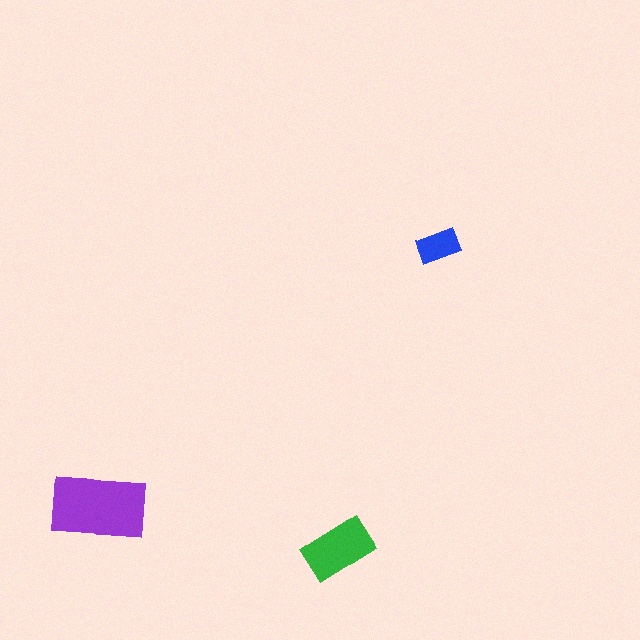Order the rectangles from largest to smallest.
the purple one, the green one, the blue one.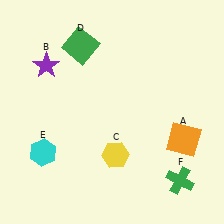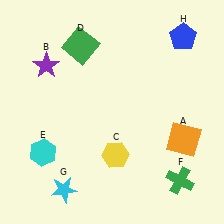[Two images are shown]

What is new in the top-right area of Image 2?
A blue pentagon (H) was added in the top-right area of Image 2.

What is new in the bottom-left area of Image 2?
A cyan star (G) was added in the bottom-left area of Image 2.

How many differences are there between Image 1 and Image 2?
There are 2 differences between the two images.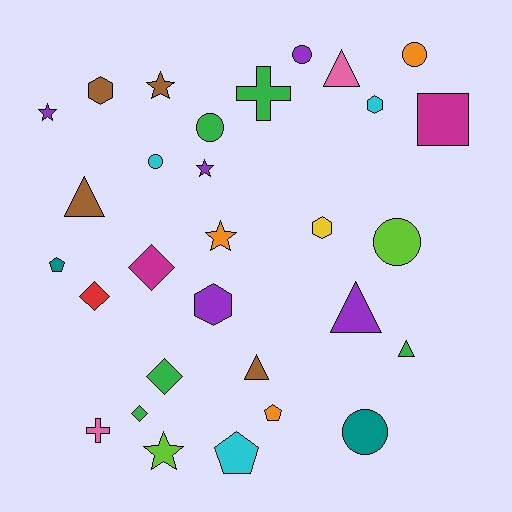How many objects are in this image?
There are 30 objects.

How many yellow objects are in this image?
There is 1 yellow object.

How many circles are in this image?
There are 6 circles.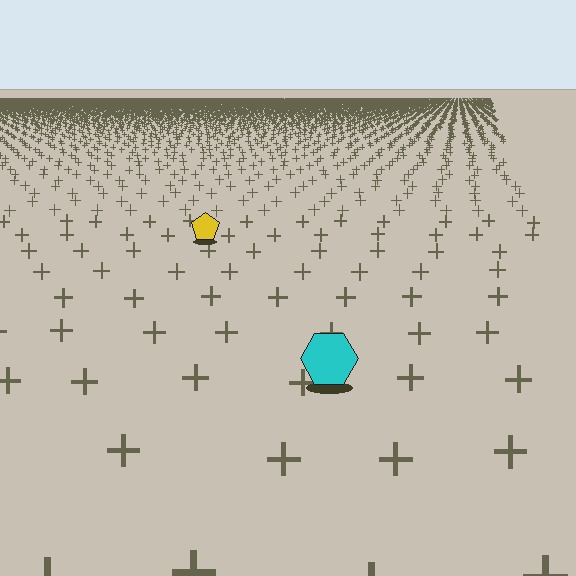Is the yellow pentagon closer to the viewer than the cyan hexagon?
No. The cyan hexagon is closer — you can tell from the texture gradient: the ground texture is coarser near it.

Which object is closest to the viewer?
The cyan hexagon is closest. The texture marks near it are larger and more spread out.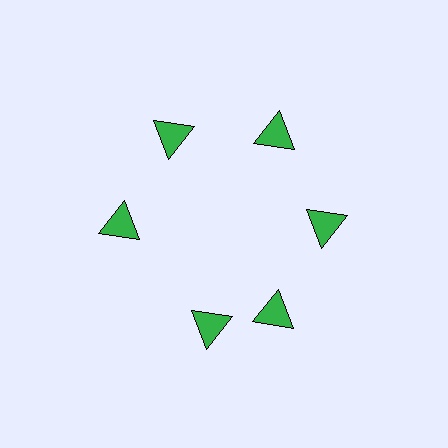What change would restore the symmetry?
The symmetry would be restored by rotating it back into even spacing with its neighbors so that all 6 triangles sit at equal angles and equal distance from the center.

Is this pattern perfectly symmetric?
No. The 6 green triangles are arranged in a ring, but one element near the 7 o'clock position is rotated out of alignment along the ring, breaking the 6-fold rotational symmetry.